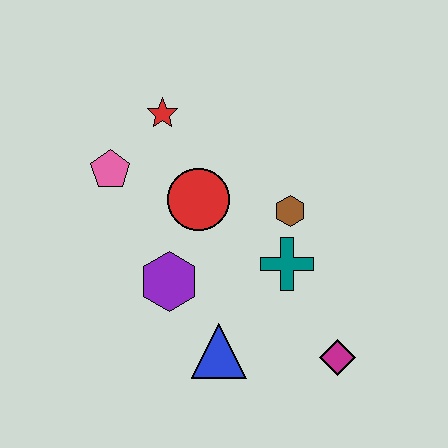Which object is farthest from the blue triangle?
The red star is farthest from the blue triangle.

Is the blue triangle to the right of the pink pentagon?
Yes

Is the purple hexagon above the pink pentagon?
No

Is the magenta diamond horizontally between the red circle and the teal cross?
No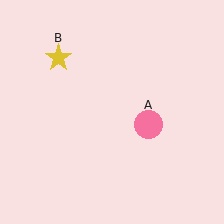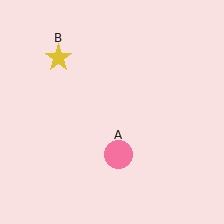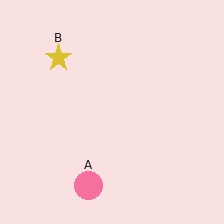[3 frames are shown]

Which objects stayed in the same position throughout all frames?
Yellow star (object B) remained stationary.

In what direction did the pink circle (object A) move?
The pink circle (object A) moved down and to the left.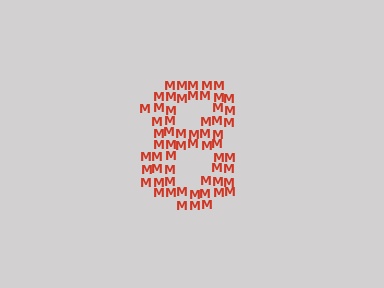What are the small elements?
The small elements are letter M's.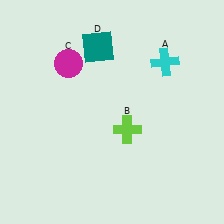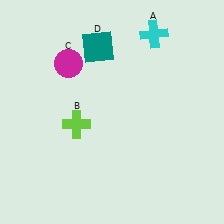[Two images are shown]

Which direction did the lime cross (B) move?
The lime cross (B) moved left.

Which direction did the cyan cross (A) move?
The cyan cross (A) moved up.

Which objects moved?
The objects that moved are: the cyan cross (A), the lime cross (B).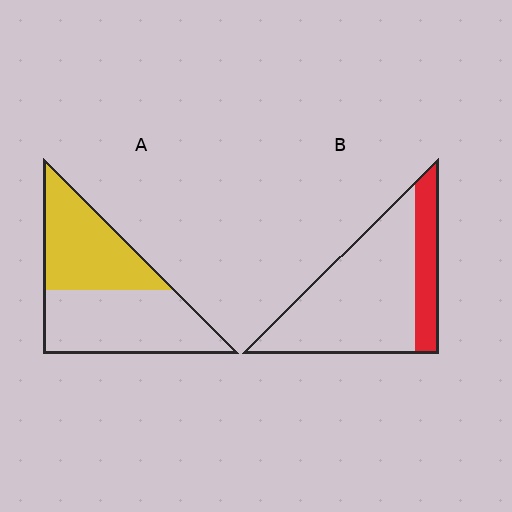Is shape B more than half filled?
No.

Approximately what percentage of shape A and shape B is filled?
A is approximately 45% and B is approximately 25%.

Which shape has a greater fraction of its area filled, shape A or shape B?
Shape A.